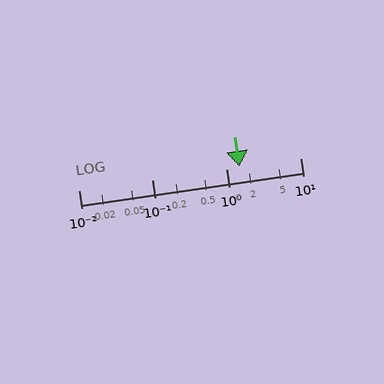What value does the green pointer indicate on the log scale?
The pointer indicates approximately 1.5.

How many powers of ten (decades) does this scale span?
The scale spans 3 decades, from 0.01 to 10.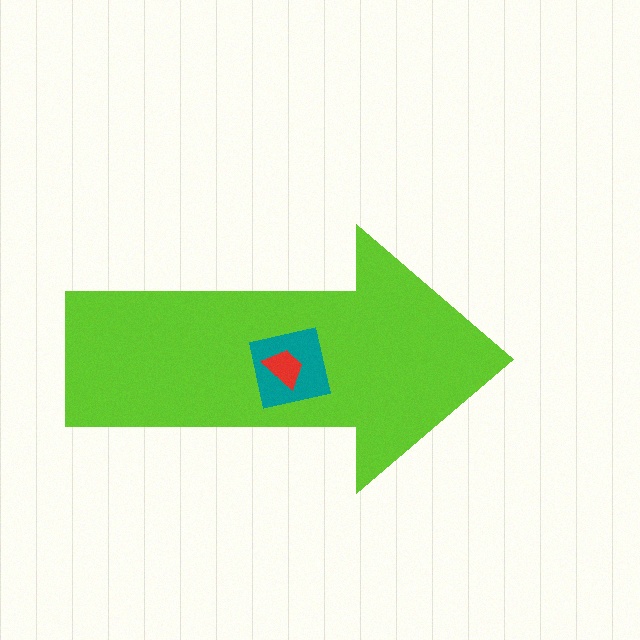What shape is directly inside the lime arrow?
The teal square.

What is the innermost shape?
The red trapezoid.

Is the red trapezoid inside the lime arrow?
Yes.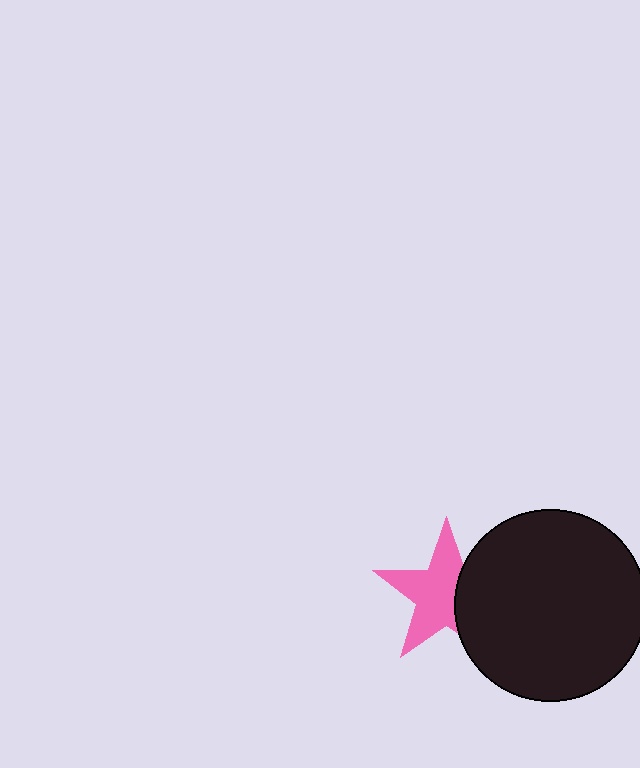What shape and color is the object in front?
The object in front is a black circle.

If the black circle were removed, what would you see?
You would see the complete pink star.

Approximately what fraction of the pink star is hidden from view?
Roughly 36% of the pink star is hidden behind the black circle.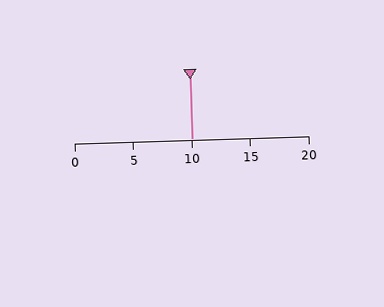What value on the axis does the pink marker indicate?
The marker indicates approximately 10.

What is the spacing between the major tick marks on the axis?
The major ticks are spaced 5 apart.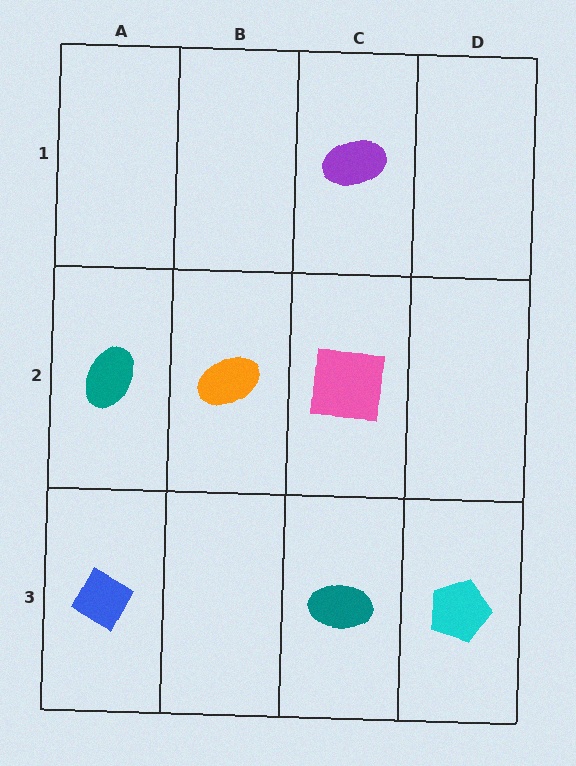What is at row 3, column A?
A blue diamond.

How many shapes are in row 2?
3 shapes.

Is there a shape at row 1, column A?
No, that cell is empty.